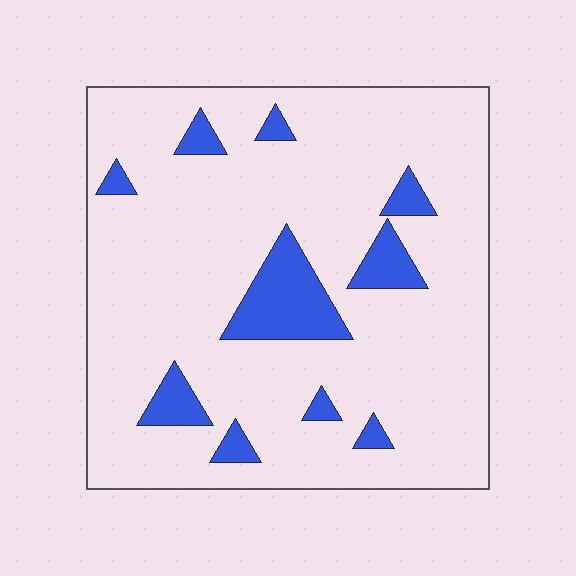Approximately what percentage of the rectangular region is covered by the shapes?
Approximately 15%.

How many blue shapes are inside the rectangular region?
10.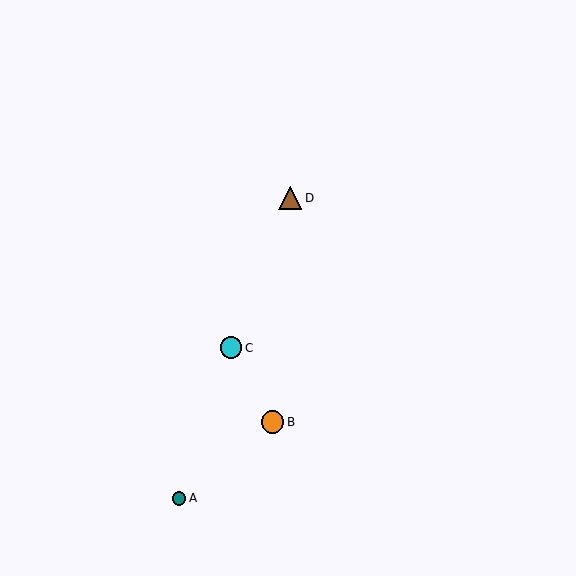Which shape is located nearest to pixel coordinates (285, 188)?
The brown triangle (labeled D) at (290, 198) is nearest to that location.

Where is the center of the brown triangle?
The center of the brown triangle is at (290, 198).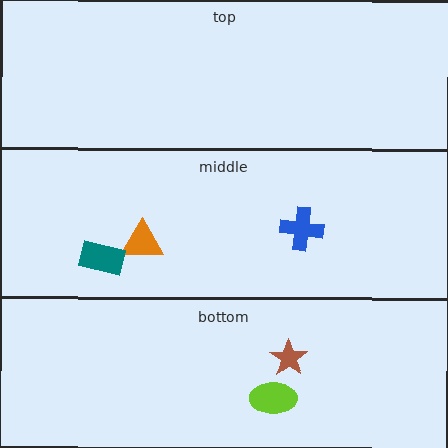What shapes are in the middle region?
The orange triangle, the blue cross, the teal rectangle.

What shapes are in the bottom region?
The brown star, the lime ellipse.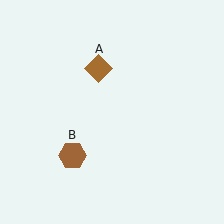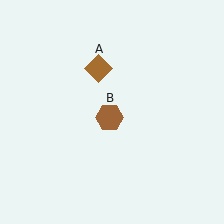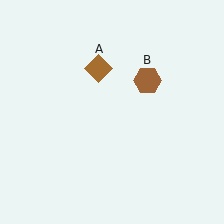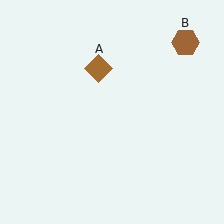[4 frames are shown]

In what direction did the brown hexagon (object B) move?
The brown hexagon (object B) moved up and to the right.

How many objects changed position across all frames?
1 object changed position: brown hexagon (object B).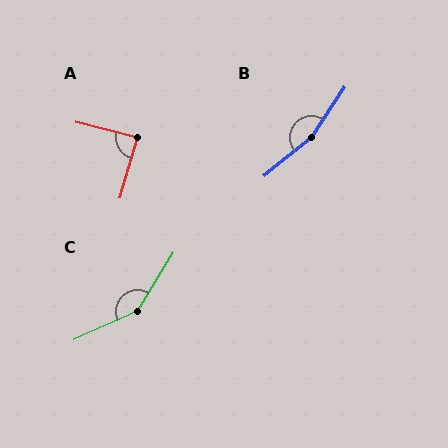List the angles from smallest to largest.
A (88°), C (146°), B (163°).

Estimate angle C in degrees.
Approximately 146 degrees.